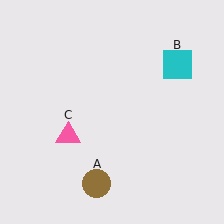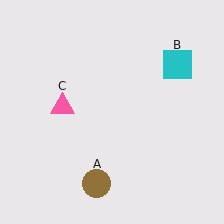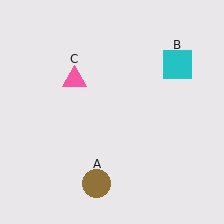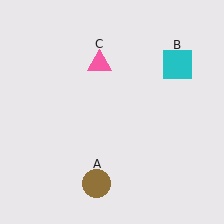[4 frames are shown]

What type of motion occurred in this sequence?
The pink triangle (object C) rotated clockwise around the center of the scene.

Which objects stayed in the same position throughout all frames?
Brown circle (object A) and cyan square (object B) remained stationary.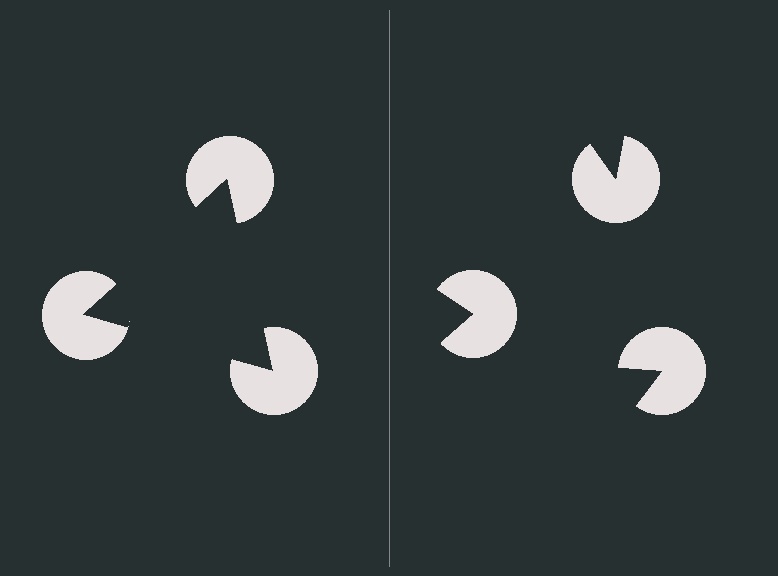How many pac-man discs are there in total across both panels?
6 — 3 on each side.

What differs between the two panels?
The pac-man discs are positioned identically on both sides; only the wedge orientations differ. On the left they align to a triangle; on the right they are misaligned.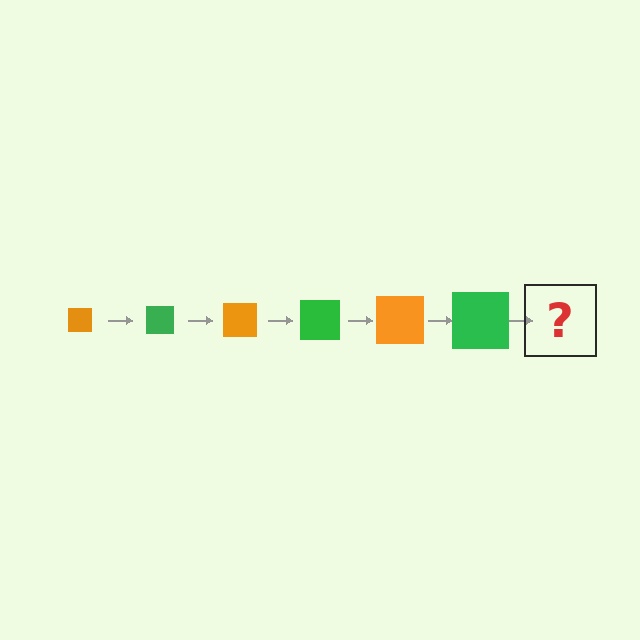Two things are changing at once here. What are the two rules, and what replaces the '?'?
The two rules are that the square grows larger each step and the color cycles through orange and green. The '?' should be an orange square, larger than the previous one.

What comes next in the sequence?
The next element should be an orange square, larger than the previous one.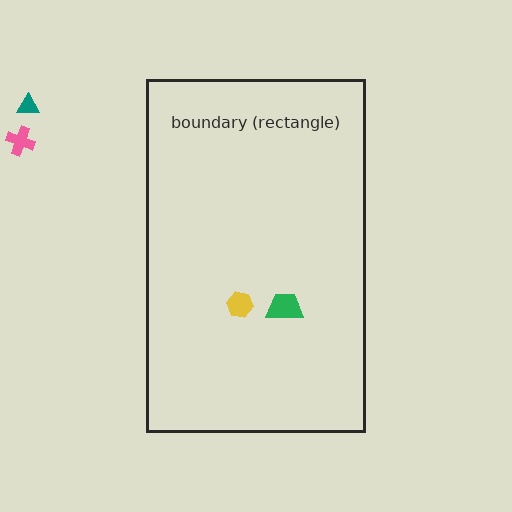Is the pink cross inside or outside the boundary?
Outside.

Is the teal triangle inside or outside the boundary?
Outside.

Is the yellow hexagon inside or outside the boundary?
Inside.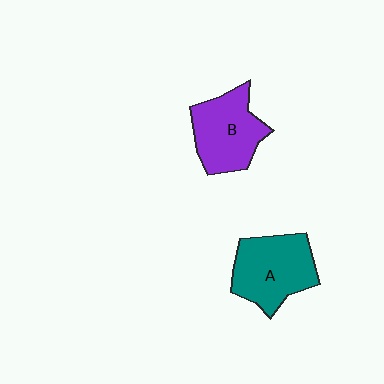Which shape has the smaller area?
Shape B (purple).